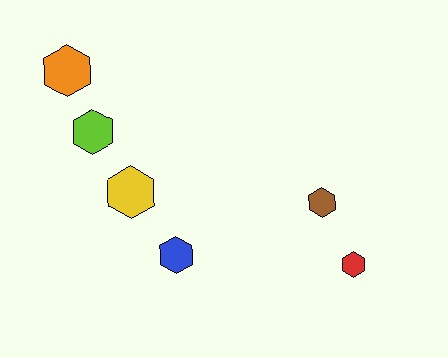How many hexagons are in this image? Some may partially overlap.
There are 6 hexagons.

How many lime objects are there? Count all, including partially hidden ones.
There is 1 lime object.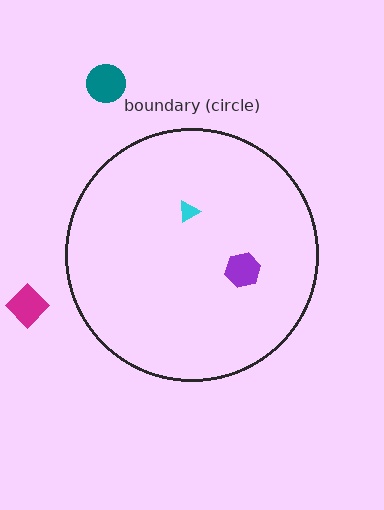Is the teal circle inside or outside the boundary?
Outside.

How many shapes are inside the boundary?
2 inside, 2 outside.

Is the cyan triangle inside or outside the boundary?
Inside.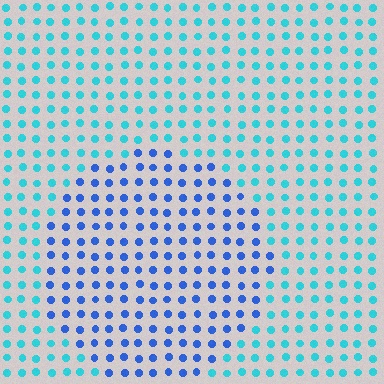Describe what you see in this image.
The image is filled with small cyan elements in a uniform arrangement. A circle-shaped region is visible where the elements are tinted to a slightly different hue, forming a subtle color boundary.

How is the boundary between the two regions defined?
The boundary is defined purely by a slight shift in hue (about 39 degrees). Spacing, size, and orientation are identical on both sides.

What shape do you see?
I see a circle.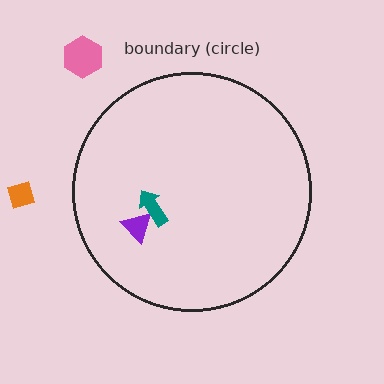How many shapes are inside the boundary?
2 inside, 2 outside.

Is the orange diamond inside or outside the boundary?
Outside.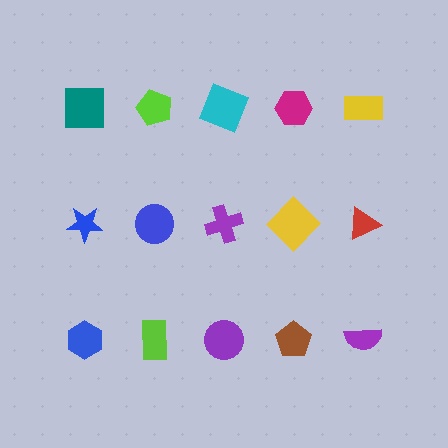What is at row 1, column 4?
A magenta hexagon.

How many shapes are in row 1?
5 shapes.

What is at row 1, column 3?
A cyan square.